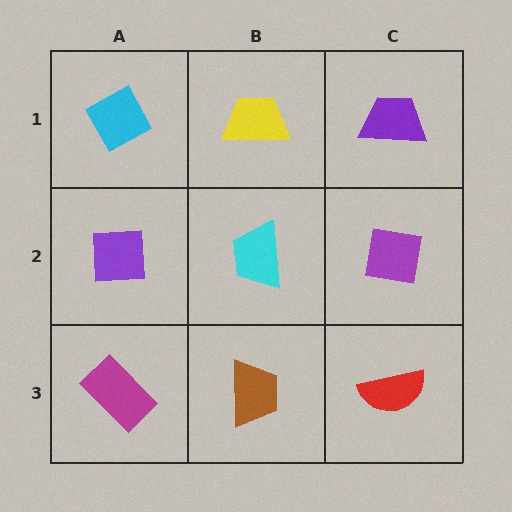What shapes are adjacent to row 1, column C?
A purple square (row 2, column C), a yellow trapezoid (row 1, column B).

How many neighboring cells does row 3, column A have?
2.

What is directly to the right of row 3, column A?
A brown trapezoid.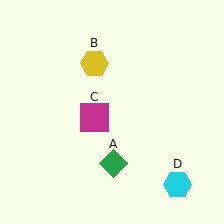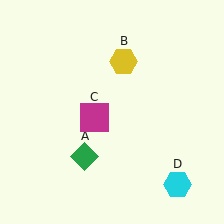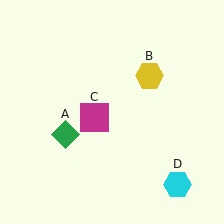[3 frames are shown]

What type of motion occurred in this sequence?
The green diamond (object A), yellow hexagon (object B) rotated clockwise around the center of the scene.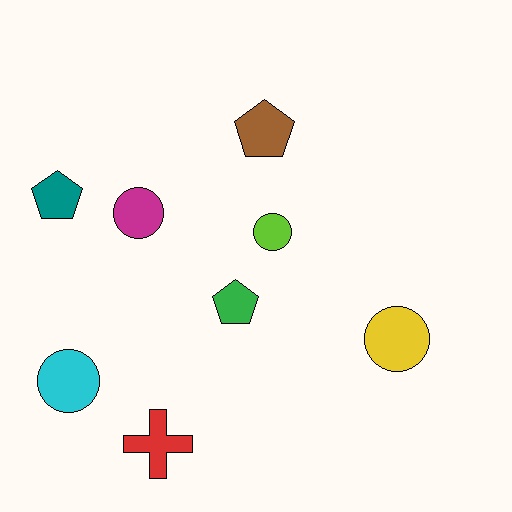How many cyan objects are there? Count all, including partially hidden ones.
There is 1 cyan object.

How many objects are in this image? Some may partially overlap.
There are 8 objects.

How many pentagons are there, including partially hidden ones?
There are 3 pentagons.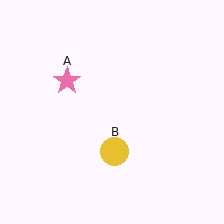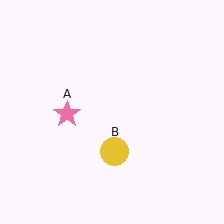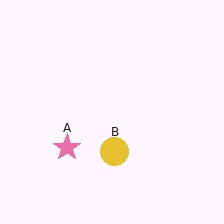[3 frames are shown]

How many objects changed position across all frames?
1 object changed position: pink star (object A).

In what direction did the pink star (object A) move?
The pink star (object A) moved down.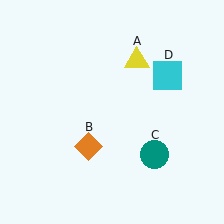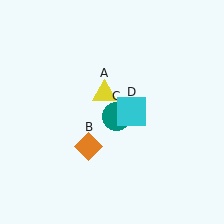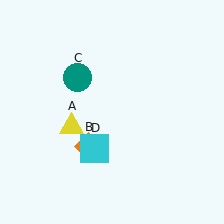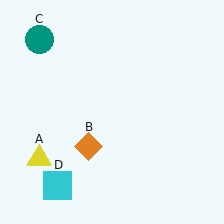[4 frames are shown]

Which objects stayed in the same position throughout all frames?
Orange diamond (object B) remained stationary.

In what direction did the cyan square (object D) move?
The cyan square (object D) moved down and to the left.